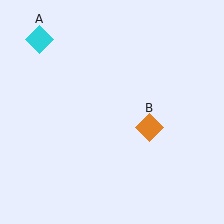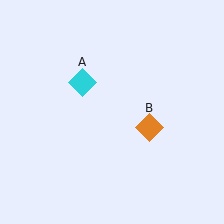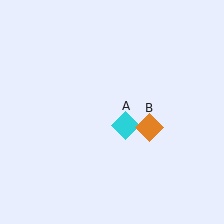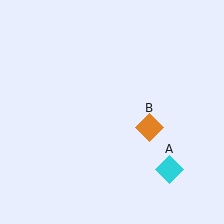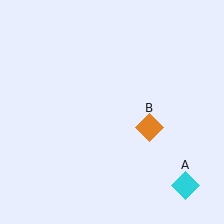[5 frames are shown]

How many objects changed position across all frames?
1 object changed position: cyan diamond (object A).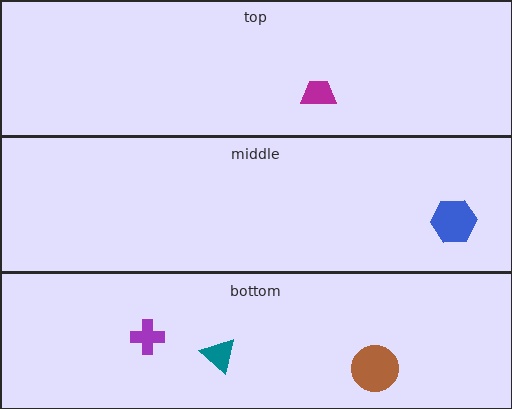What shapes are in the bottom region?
The purple cross, the teal triangle, the brown circle.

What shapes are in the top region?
The magenta trapezoid.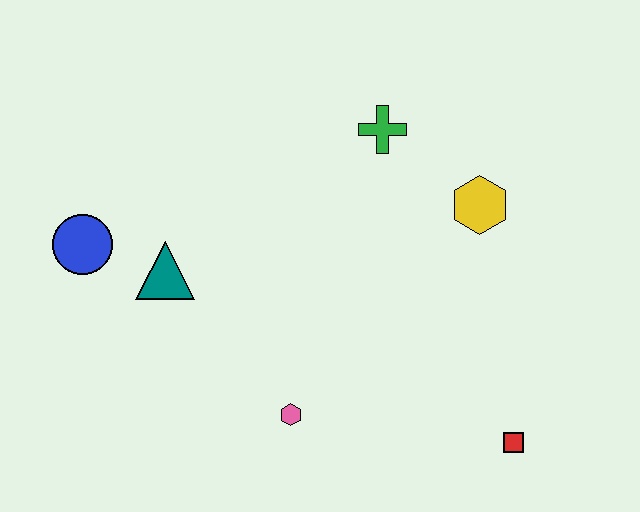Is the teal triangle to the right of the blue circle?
Yes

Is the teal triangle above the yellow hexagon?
No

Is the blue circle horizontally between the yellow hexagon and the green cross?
No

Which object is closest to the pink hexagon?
The teal triangle is closest to the pink hexagon.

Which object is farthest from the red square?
The blue circle is farthest from the red square.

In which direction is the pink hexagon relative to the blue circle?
The pink hexagon is to the right of the blue circle.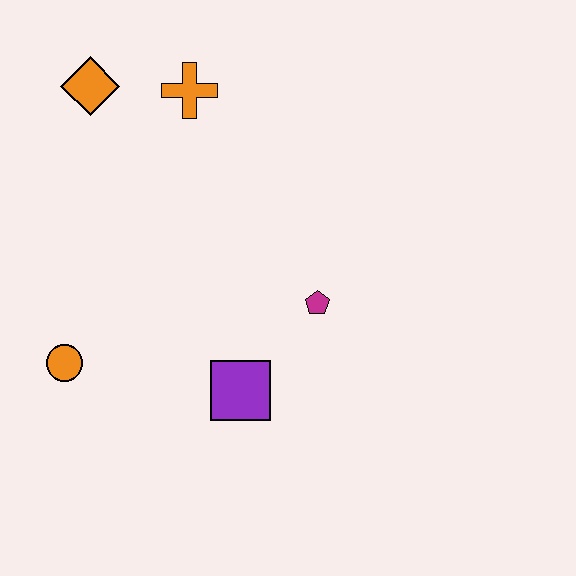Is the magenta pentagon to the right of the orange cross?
Yes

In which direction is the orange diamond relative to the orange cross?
The orange diamond is to the left of the orange cross.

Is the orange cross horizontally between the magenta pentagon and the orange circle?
Yes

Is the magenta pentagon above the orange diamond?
No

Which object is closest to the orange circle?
The purple square is closest to the orange circle.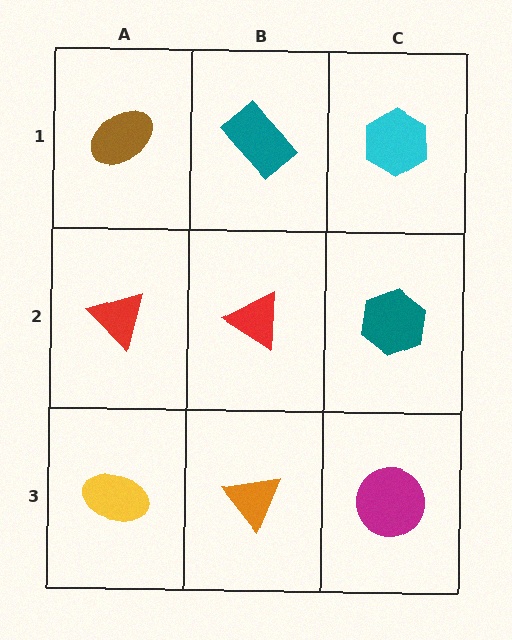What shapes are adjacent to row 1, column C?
A teal hexagon (row 2, column C), a teal rectangle (row 1, column B).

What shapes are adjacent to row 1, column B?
A red triangle (row 2, column B), a brown ellipse (row 1, column A), a cyan hexagon (row 1, column C).